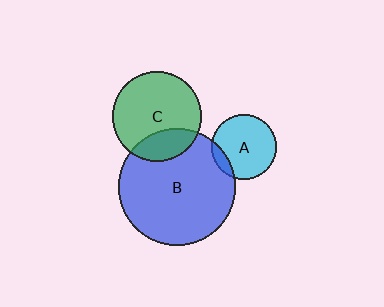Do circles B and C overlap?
Yes.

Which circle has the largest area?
Circle B (blue).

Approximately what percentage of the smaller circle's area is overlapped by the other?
Approximately 25%.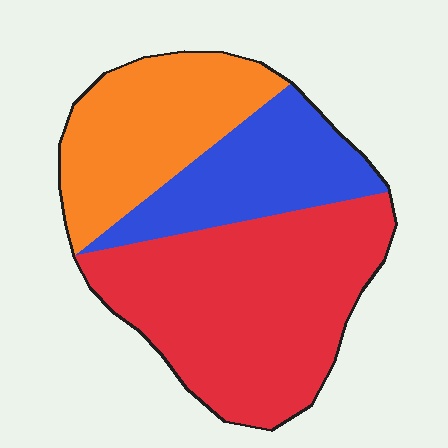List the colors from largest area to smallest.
From largest to smallest: red, orange, blue.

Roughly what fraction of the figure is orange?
Orange takes up about one quarter (1/4) of the figure.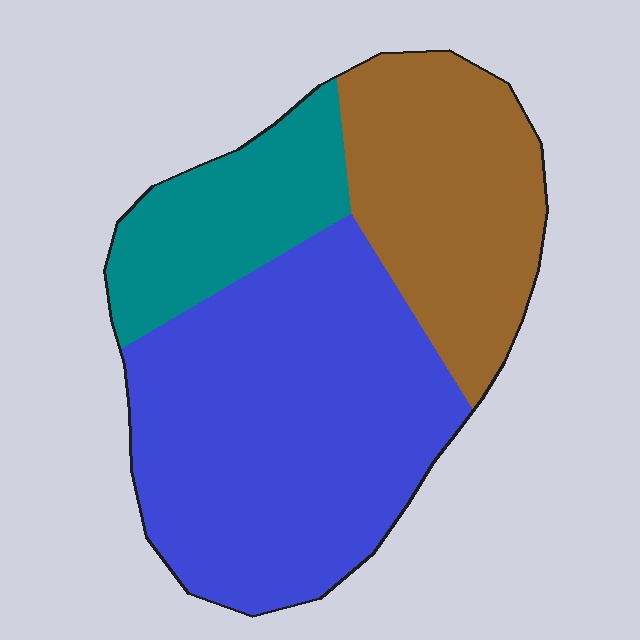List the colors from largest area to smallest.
From largest to smallest: blue, brown, teal.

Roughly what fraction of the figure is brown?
Brown takes up between a sixth and a third of the figure.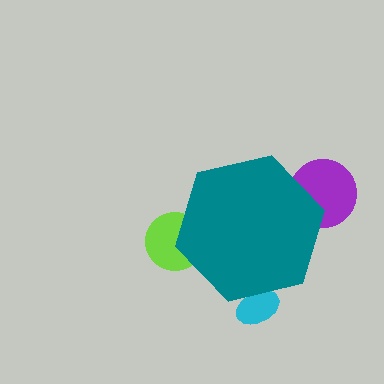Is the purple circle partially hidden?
Yes, the purple circle is partially hidden behind the teal hexagon.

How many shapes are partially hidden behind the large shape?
3 shapes are partially hidden.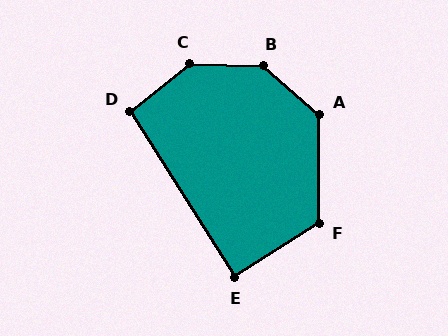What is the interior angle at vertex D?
Approximately 97 degrees (obtuse).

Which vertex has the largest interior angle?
B, at approximately 141 degrees.